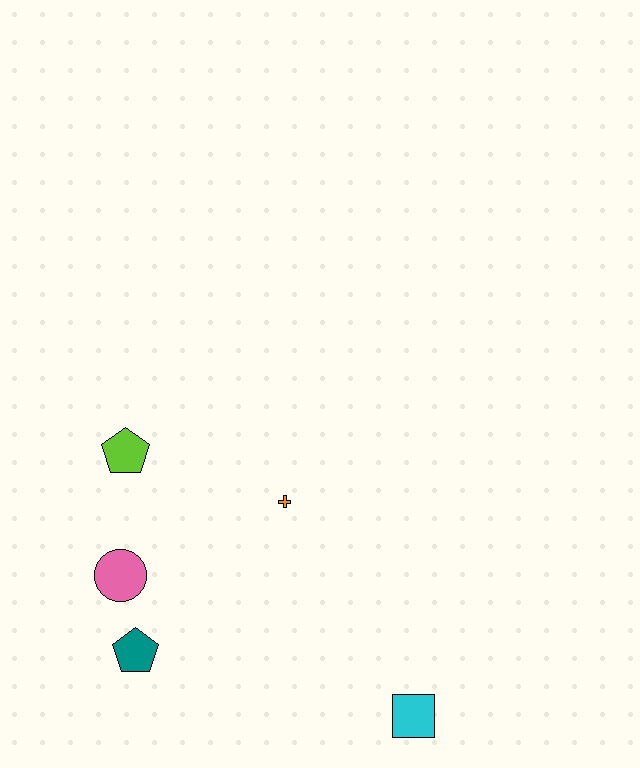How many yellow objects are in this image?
There are no yellow objects.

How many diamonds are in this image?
There are no diamonds.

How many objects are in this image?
There are 5 objects.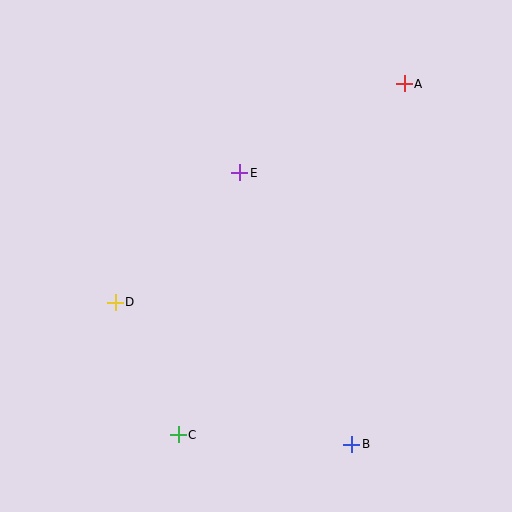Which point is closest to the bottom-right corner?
Point B is closest to the bottom-right corner.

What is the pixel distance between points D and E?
The distance between D and E is 180 pixels.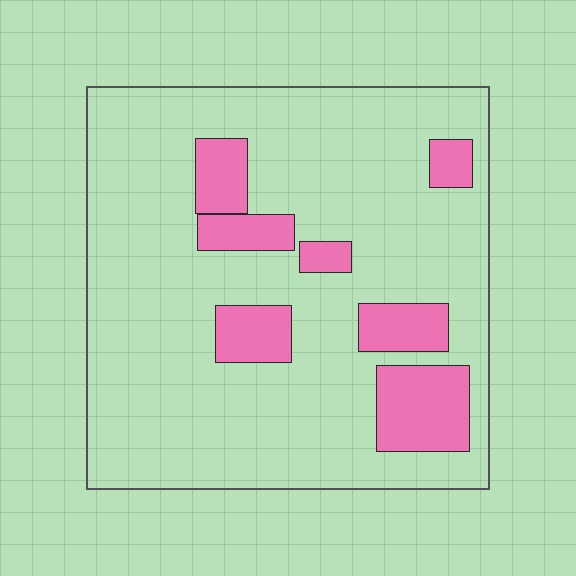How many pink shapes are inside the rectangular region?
7.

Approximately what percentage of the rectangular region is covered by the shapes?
Approximately 20%.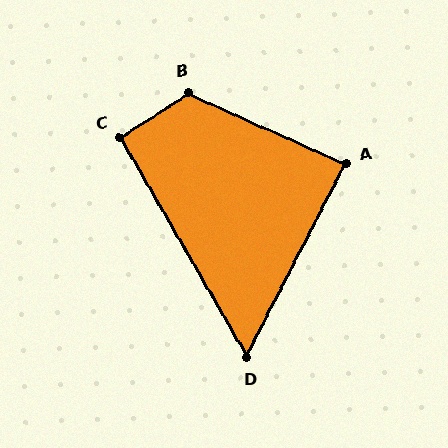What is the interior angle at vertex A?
Approximately 87 degrees (approximately right).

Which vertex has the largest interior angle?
B, at approximately 123 degrees.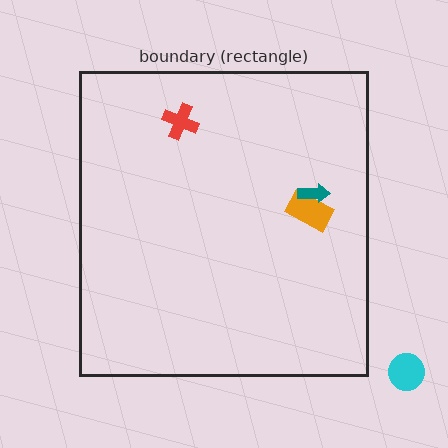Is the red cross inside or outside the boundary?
Inside.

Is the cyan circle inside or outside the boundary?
Outside.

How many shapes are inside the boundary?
3 inside, 1 outside.